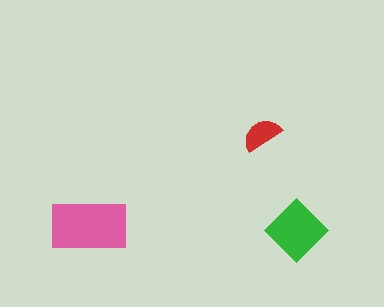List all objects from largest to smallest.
The pink rectangle, the green diamond, the red semicircle.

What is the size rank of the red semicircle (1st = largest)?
3rd.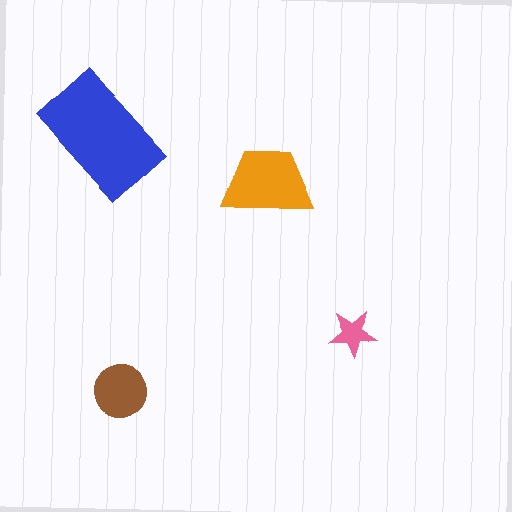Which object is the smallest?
The pink star.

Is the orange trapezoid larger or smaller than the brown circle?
Larger.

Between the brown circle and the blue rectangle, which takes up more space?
The blue rectangle.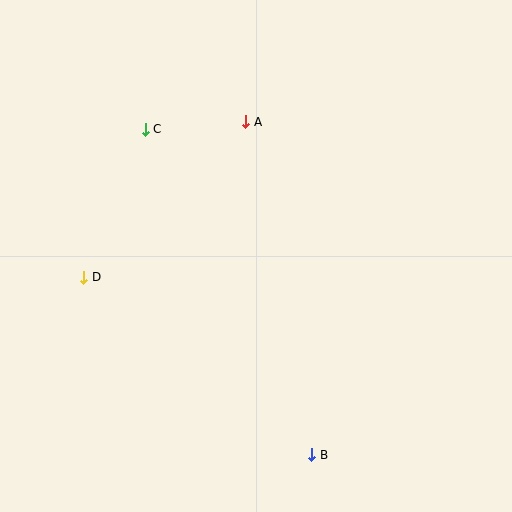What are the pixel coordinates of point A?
Point A is at (246, 122).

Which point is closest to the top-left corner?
Point C is closest to the top-left corner.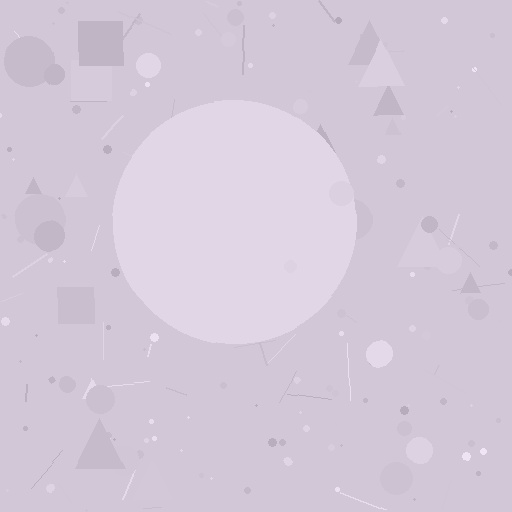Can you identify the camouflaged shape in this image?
The camouflaged shape is a circle.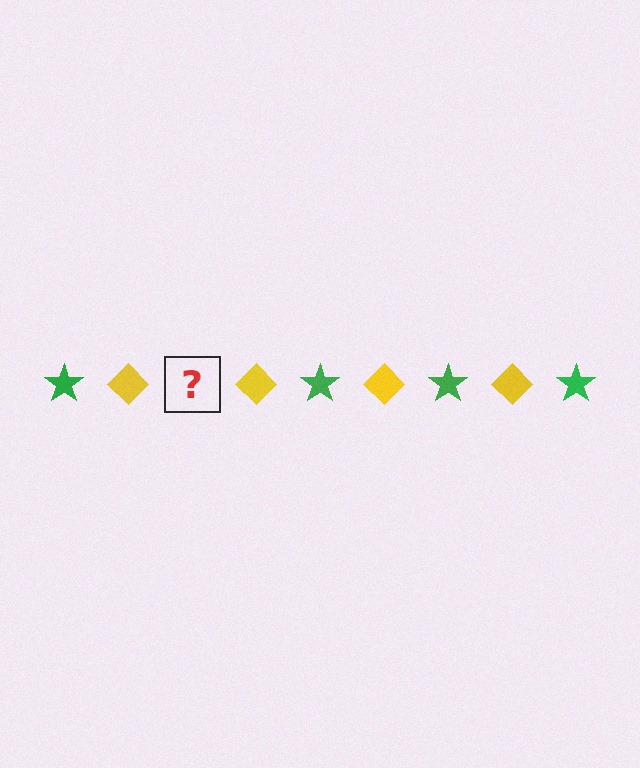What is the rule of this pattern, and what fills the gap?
The rule is that the pattern alternates between green star and yellow diamond. The gap should be filled with a green star.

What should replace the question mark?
The question mark should be replaced with a green star.